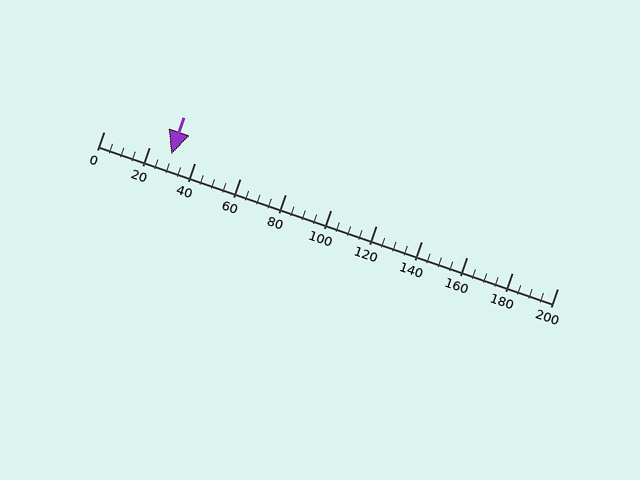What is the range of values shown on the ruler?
The ruler shows values from 0 to 200.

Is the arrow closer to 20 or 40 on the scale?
The arrow is closer to 20.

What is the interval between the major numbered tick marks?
The major tick marks are spaced 20 units apart.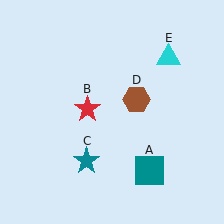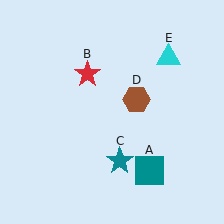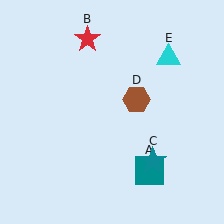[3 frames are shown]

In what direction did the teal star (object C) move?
The teal star (object C) moved right.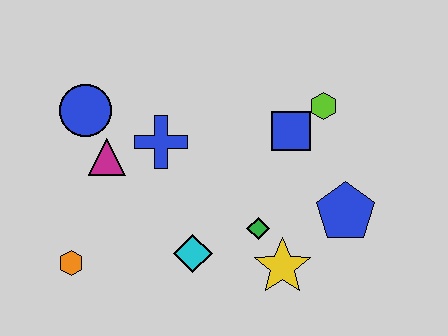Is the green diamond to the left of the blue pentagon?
Yes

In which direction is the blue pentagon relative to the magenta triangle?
The blue pentagon is to the right of the magenta triangle.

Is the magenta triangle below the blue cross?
Yes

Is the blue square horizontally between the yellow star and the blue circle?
No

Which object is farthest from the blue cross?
The blue pentagon is farthest from the blue cross.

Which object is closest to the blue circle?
The magenta triangle is closest to the blue circle.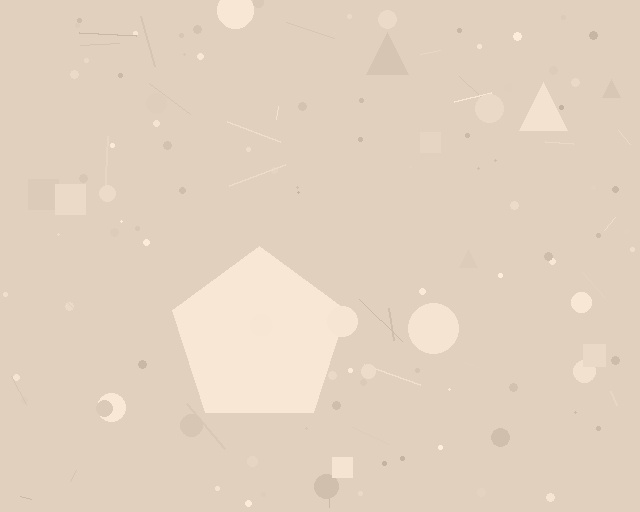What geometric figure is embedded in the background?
A pentagon is embedded in the background.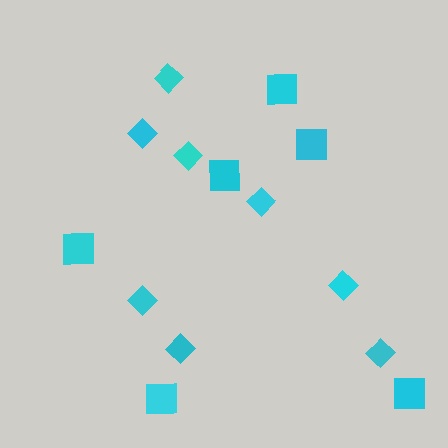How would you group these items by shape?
There are 2 groups: one group of squares (6) and one group of diamonds (8).